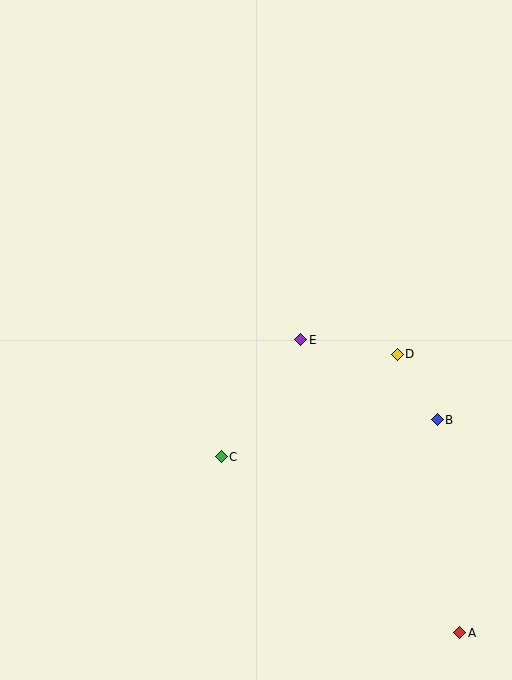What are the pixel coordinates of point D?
Point D is at (397, 354).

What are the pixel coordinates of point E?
Point E is at (301, 340).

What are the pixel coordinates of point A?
Point A is at (460, 633).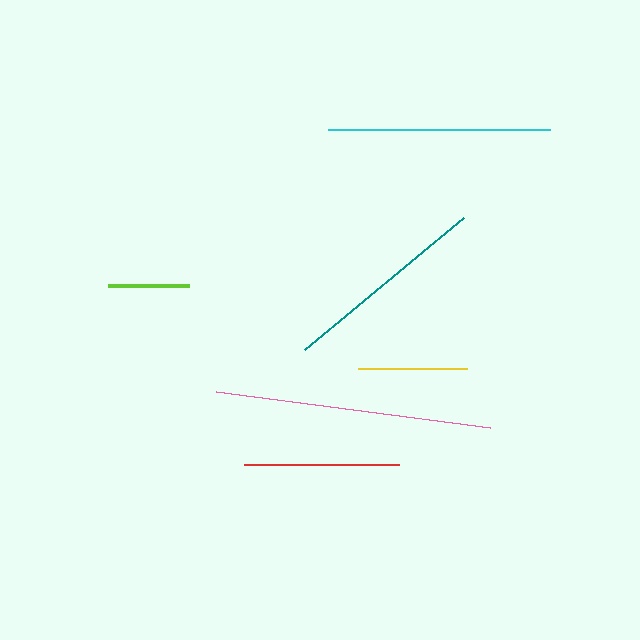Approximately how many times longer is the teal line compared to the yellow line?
The teal line is approximately 1.9 times the length of the yellow line.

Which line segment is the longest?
The pink line is the longest at approximately 276 pixels.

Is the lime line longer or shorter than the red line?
The red line is longer than the lime line.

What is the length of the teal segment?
The teal segment is approximately 207 pixels long.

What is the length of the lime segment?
The lime segment is approximately 82 pixels long.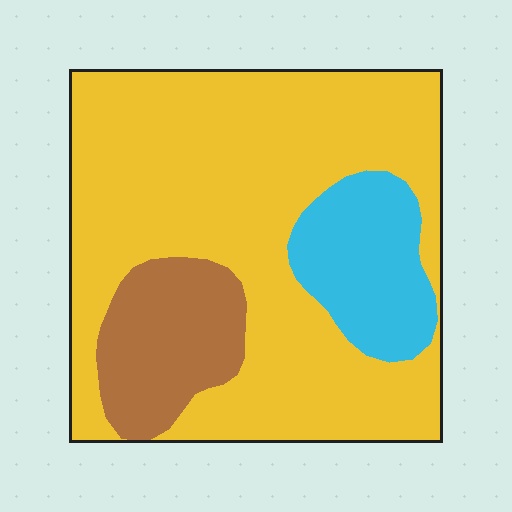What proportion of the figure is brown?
Brown covers around 15% of the figure.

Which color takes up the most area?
Yellow, at roughly 70%.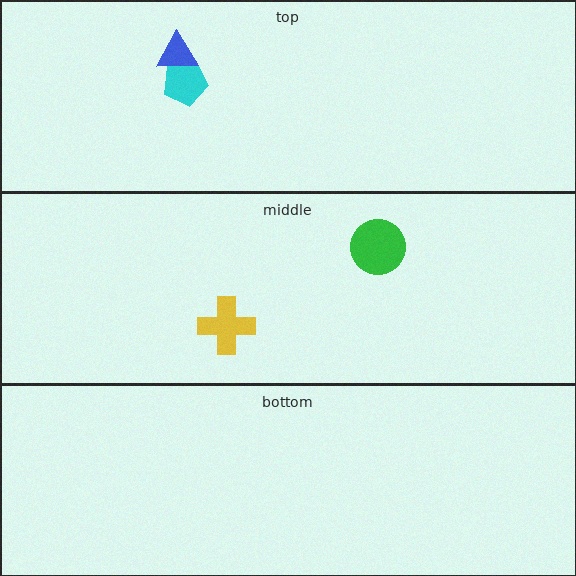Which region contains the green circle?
The middle region.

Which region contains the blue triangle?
The top region.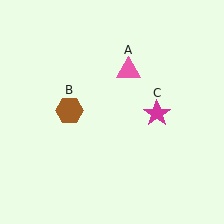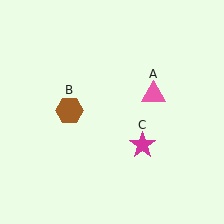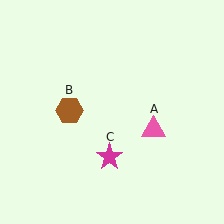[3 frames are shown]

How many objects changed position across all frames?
2 objects changed position: pink triangle (object A), magenta star (object C).